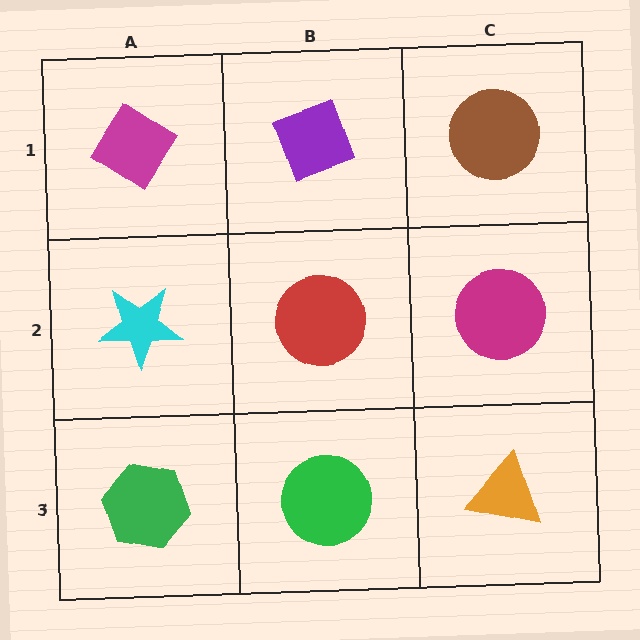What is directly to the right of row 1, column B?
A brown circle.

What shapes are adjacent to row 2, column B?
A purple diamond (row 1, column B), a green circle (row 3, column B), a cyan star (row 2, column A), a magenta circle (row 2, column C).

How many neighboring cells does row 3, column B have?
3.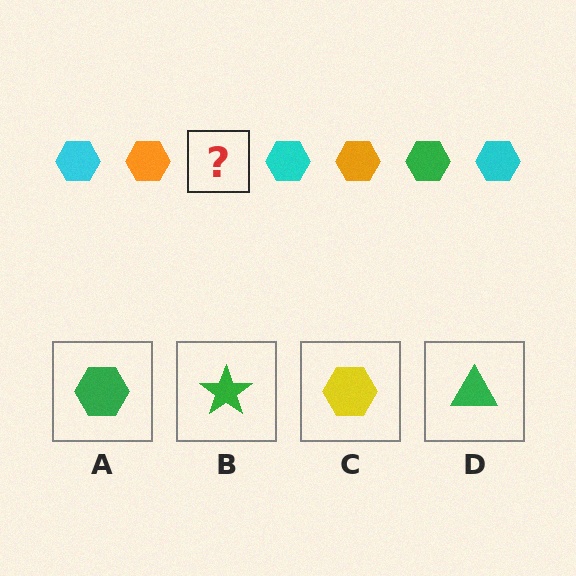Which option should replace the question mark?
Option A.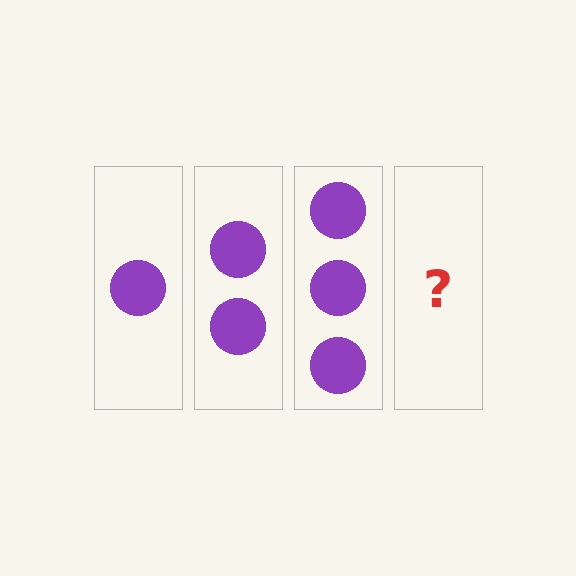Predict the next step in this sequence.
The next step is 4 circles.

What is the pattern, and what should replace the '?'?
The pattern is that each step adds one more circle. The '?' should be 4 circles.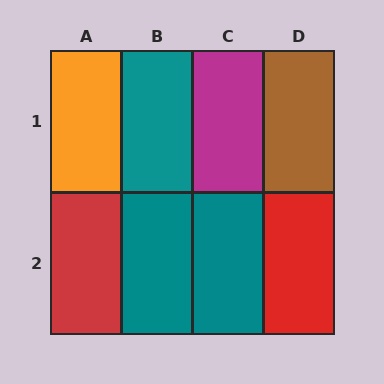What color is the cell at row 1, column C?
Magenta.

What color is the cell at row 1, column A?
Orange.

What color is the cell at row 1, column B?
Teal.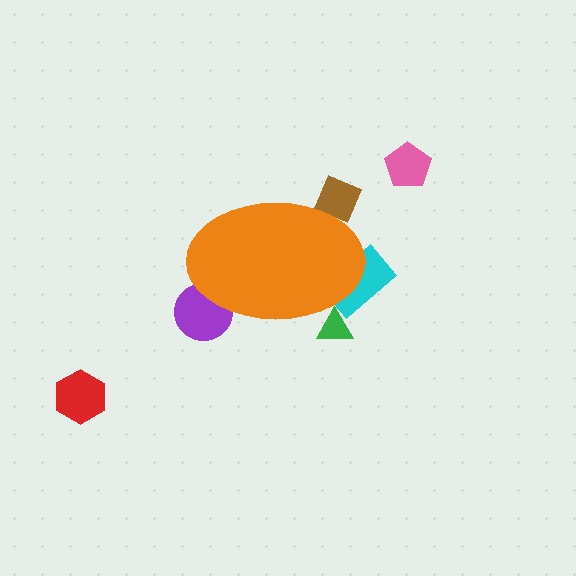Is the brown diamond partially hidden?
Yes, the brown diamond is partially hidden behind the orange ellipse.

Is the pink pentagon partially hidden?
No, the pink pentagon is fully visible.